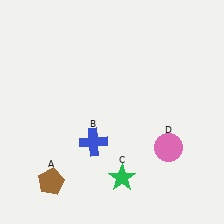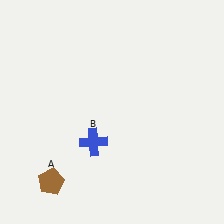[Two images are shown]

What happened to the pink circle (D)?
The pink circle (D) was removed in Image 2. It was in the bottom-right area of Image 1.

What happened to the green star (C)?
The green star (C) was removed in Image 2. It was in the bottom-right area of Image 1.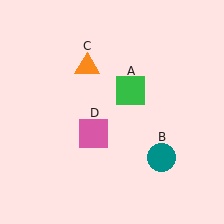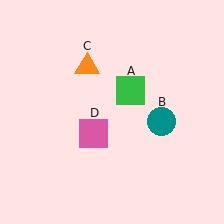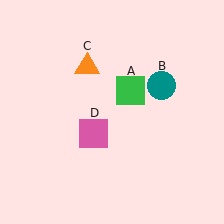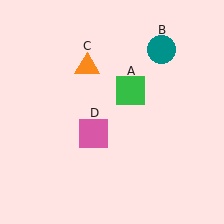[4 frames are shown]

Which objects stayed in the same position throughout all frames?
Green square (object A) and orange triangle (object C) and pink square (object D) remained stationary.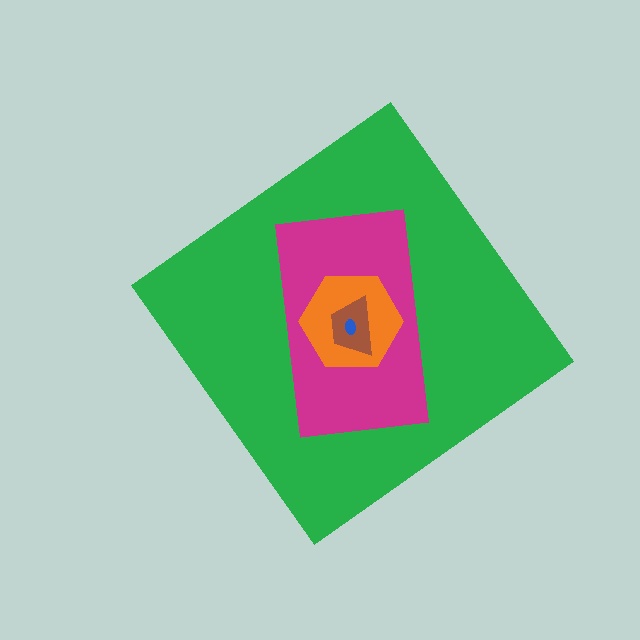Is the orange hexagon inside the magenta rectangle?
Yes.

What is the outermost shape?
The green diamond.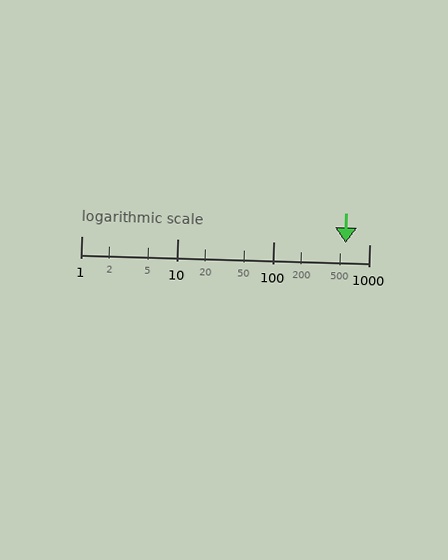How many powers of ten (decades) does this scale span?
The scale spans 3 decades, from 1 to 1000.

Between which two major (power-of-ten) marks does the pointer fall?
The pointer is between 100 and 1000.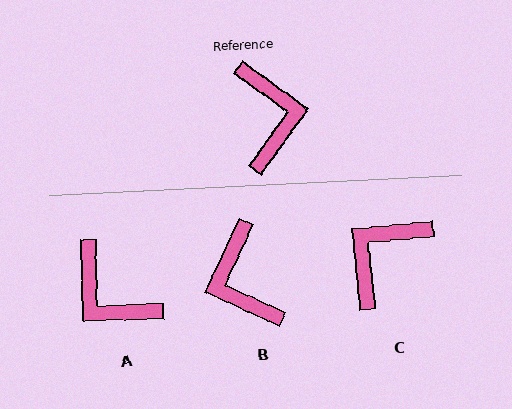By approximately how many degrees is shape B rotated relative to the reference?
Approximately 169 degrees clockwise.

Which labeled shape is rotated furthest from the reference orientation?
B, about 169 degrees away.